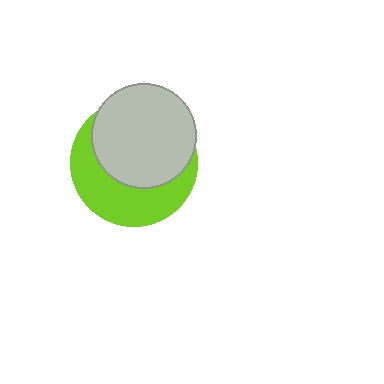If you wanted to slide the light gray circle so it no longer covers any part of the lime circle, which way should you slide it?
Slide it up — that is the most direct way to separate the two shapes.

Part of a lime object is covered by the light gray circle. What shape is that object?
It is a circle.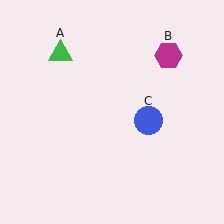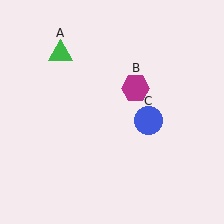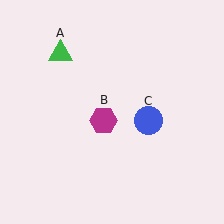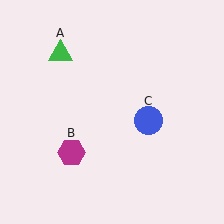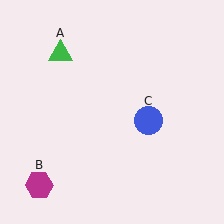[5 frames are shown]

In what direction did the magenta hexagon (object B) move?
The magenta hexagon (object B) moved down and to the left.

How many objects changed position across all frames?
1 object changed position: magenta hexagon (object B).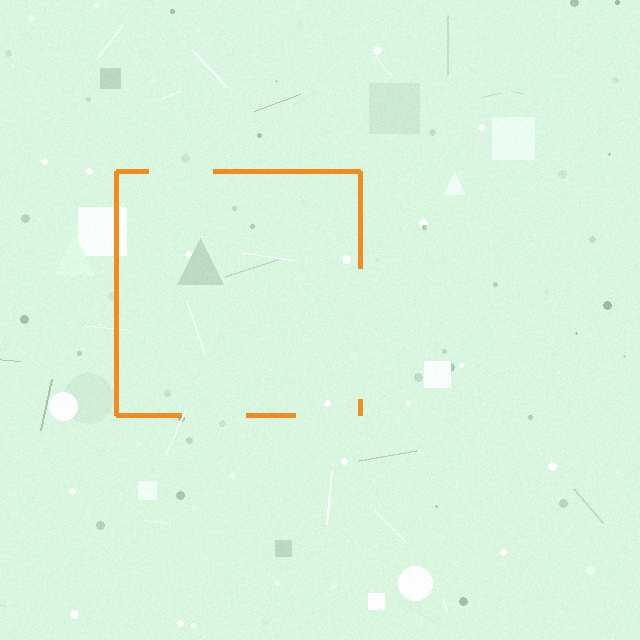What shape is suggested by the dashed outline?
The dashed outline suggests a square.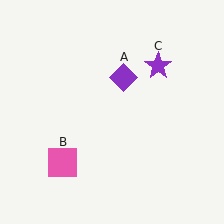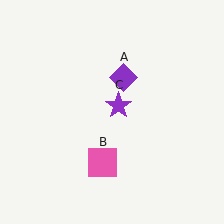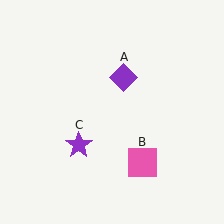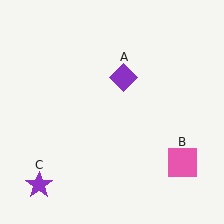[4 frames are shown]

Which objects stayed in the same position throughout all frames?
Purple diamond (object A) remained stationary.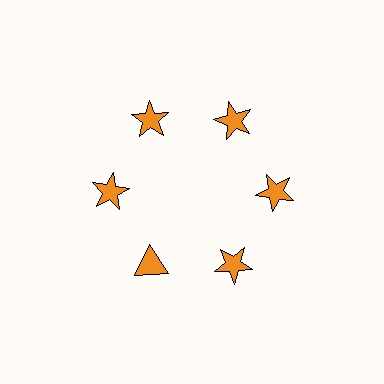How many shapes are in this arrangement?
There are 6 shapes arranged in a ring pattern.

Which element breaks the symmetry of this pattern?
The orange triangle at roughly the 7 o'clock position breaks the symmetry. All other shapes are orange stars.